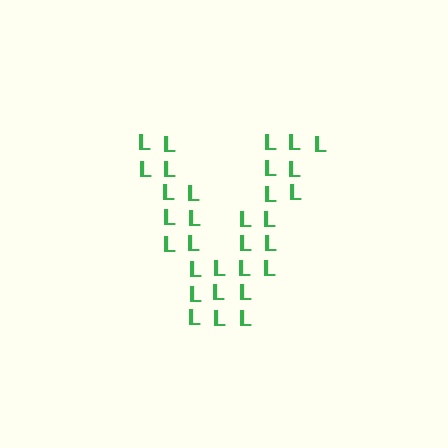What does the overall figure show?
The overall figure shows the letter V.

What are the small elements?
The small elements are letter L's.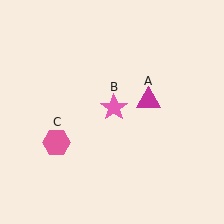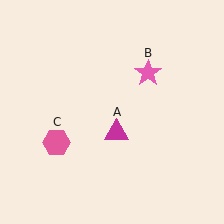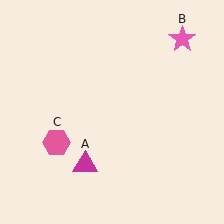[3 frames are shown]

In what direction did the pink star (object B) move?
The pink star (object B) moved up and to the right.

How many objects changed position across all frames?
2 objects changed position: magenta triangle (object A), pink star (object B).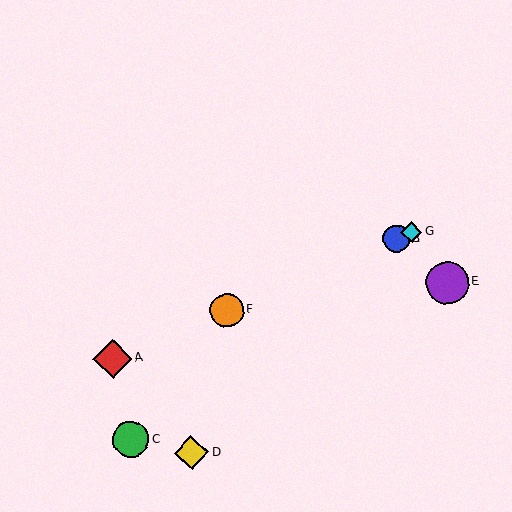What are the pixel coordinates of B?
Object B is at (396, 238).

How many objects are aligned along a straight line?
4 objects (A, B, F, G) are aligned along a straight line.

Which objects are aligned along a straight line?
Objects A, B, F, G are aligned along a straight line.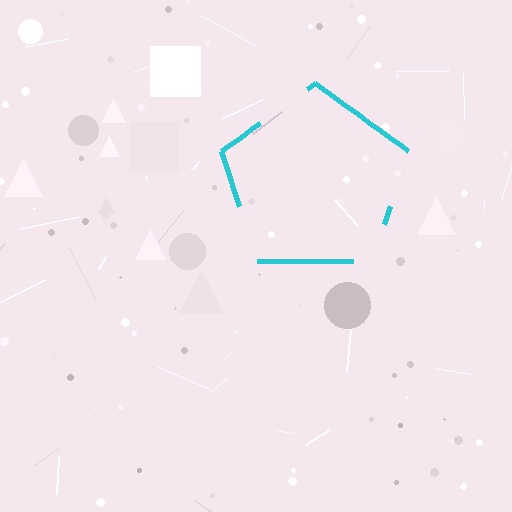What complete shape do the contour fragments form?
The contour fragments form a pentagon.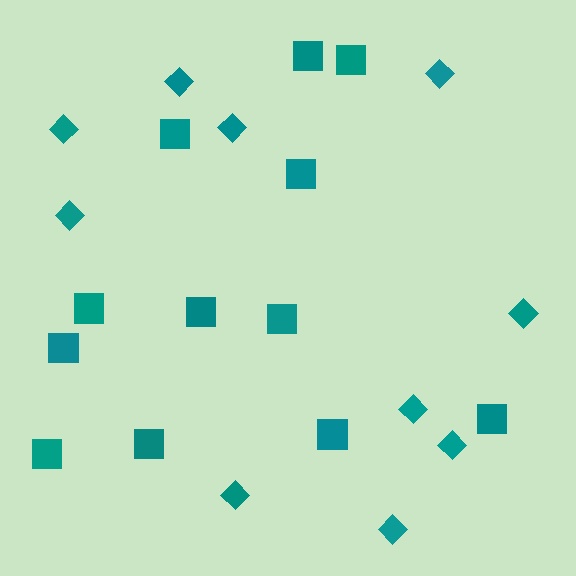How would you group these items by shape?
There are 2 groups: one group of squares (12) and one group of diamonds (10).